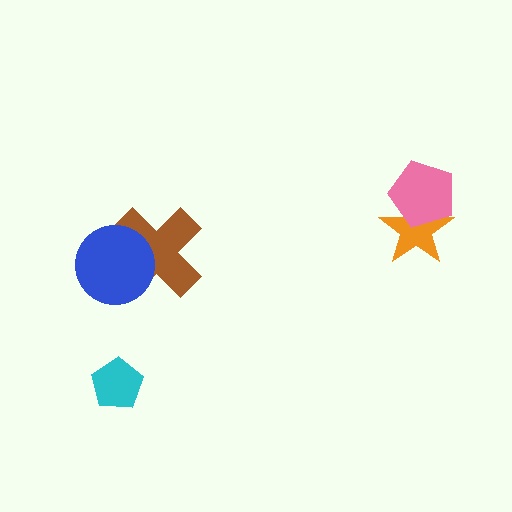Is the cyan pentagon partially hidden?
No, no other shape covers it.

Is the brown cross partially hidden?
Yes, it is partially covered by another shape.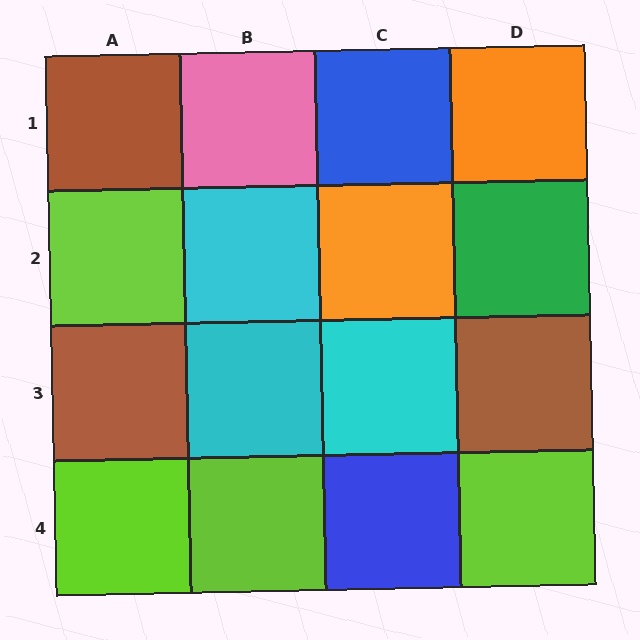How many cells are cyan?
3 cells are cyan.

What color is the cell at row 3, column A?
Brown.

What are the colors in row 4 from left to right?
Lime, lime, blue, lime.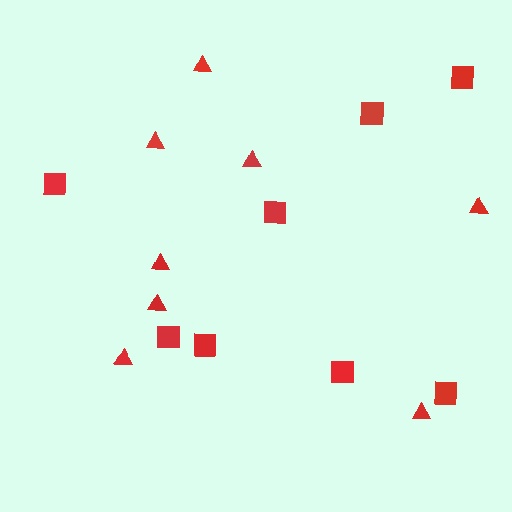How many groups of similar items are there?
There are 2 groups: one group of triangles (8) and one group of squares (8).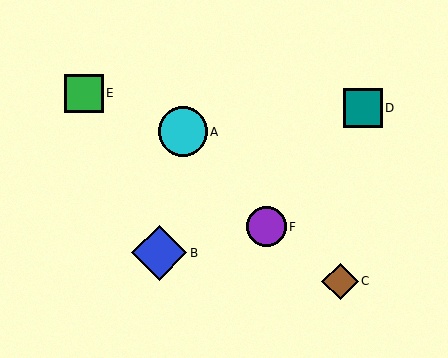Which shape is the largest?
The blue diamond (labeled B) is the largest.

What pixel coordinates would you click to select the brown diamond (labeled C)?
Click at (340, 281) to select the brown diamond C.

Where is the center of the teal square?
The center of the teal square is at (363, 108).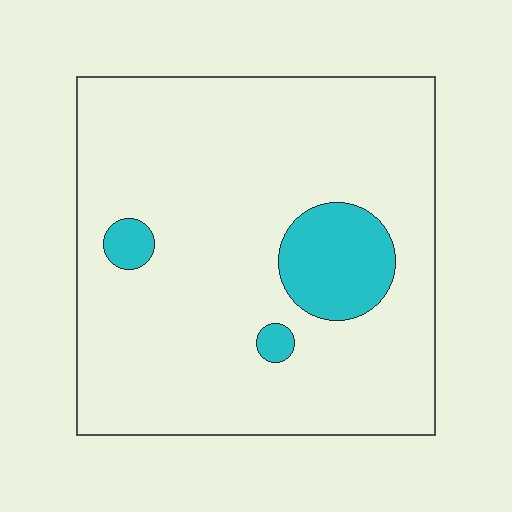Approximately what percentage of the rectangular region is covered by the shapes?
Approximately 10%.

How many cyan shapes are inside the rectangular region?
3.